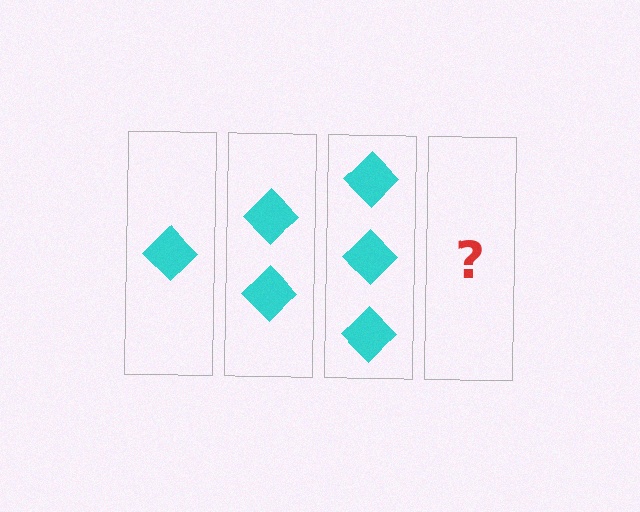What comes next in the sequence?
The next element should be 4 diamonds.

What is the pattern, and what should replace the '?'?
The pattern is that each step adds one more diamond. The '?' should be 4 diamonds.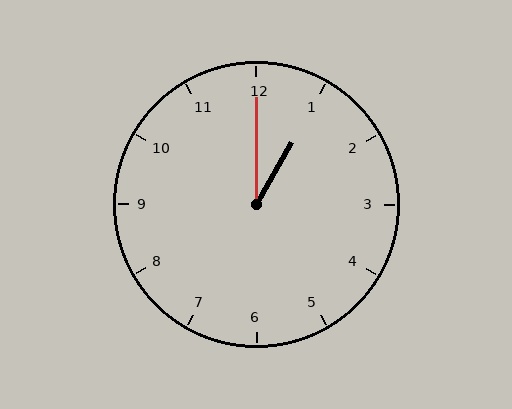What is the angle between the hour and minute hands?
Approximately 30 degrees.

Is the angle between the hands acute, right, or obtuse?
It is acute.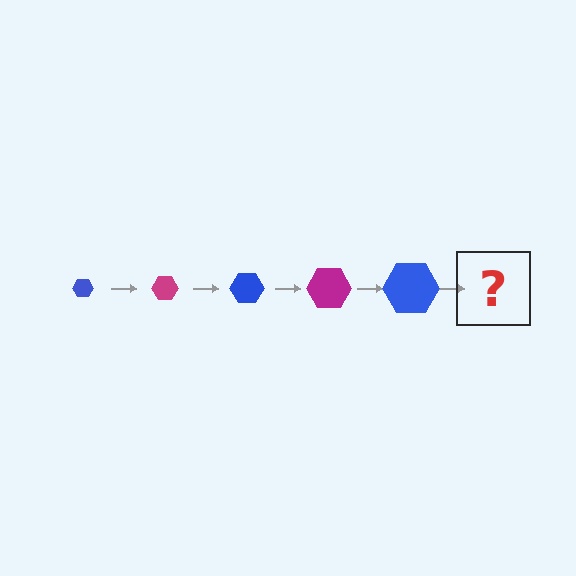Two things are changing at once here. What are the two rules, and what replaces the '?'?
The two rules are that the hexagon grows larger each step and the color cycles through blue and magenta. The '?' should be a magenta hexagon, larger than the previous one.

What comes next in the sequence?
The next element should be a magenta hexagon, larger than the previous one.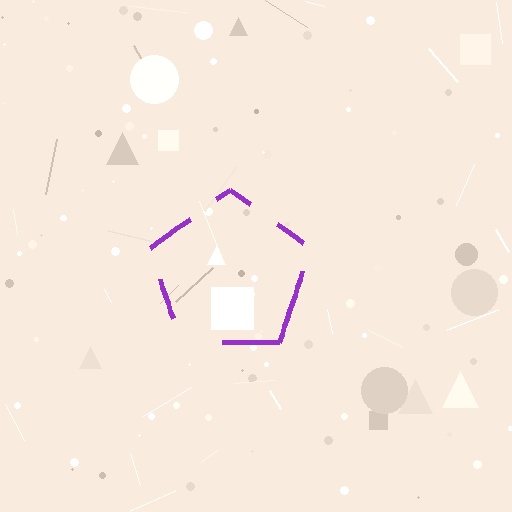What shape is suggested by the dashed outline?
The dashed outline suggests a pentagon.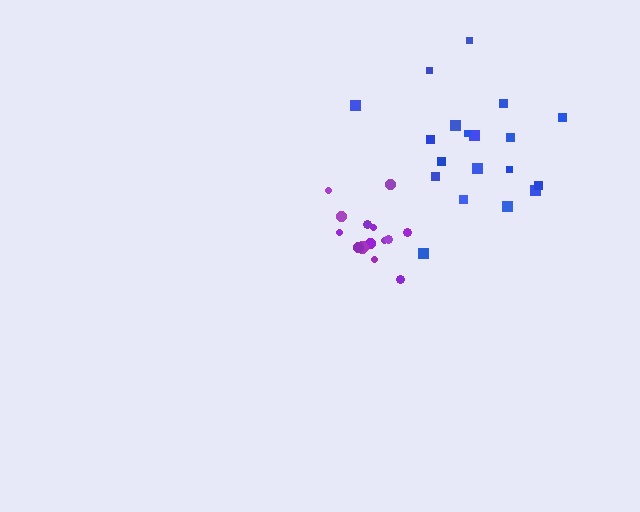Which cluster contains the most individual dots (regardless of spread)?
Blue (19).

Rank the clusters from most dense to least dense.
purple, blue.